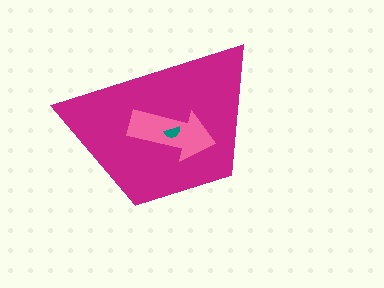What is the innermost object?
The teal semicircle.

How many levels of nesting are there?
3.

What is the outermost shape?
The magenta trapezoid.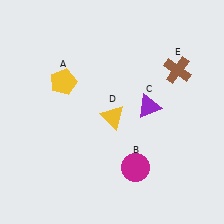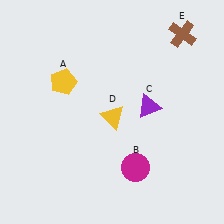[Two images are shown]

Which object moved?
The brown cross (E) moved up.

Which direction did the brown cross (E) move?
The brown cross (E) moved up.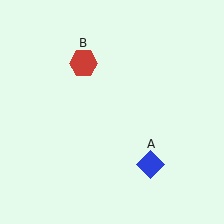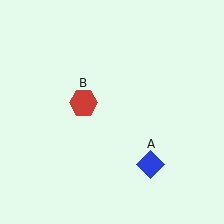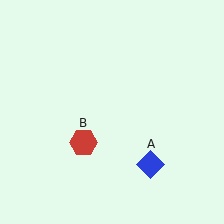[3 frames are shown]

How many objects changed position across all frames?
1 object changed position: red hexagon (object B).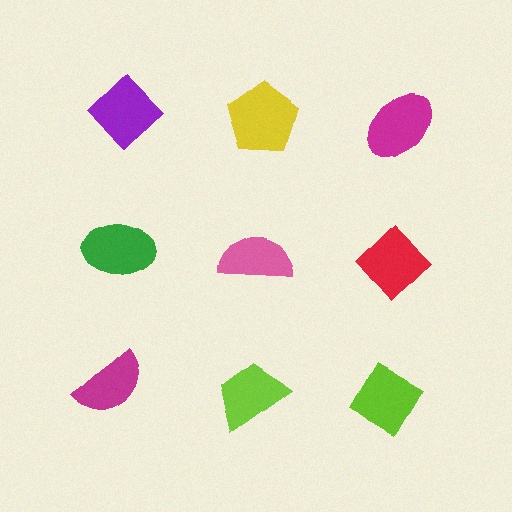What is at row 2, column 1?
A green ellipse.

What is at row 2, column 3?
A red diamond.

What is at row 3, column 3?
A lime diamond.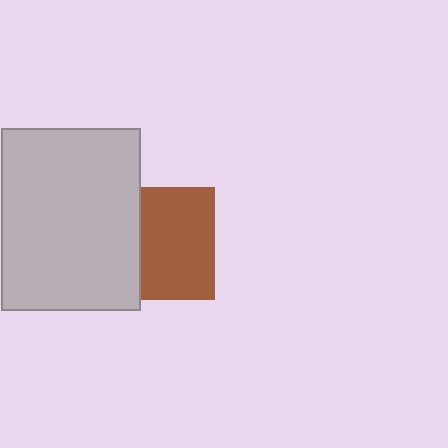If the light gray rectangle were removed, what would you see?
You would see the complete brown square.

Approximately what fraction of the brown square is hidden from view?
Roughly 35% of the brown square is hidden behind the light gray rectangle.